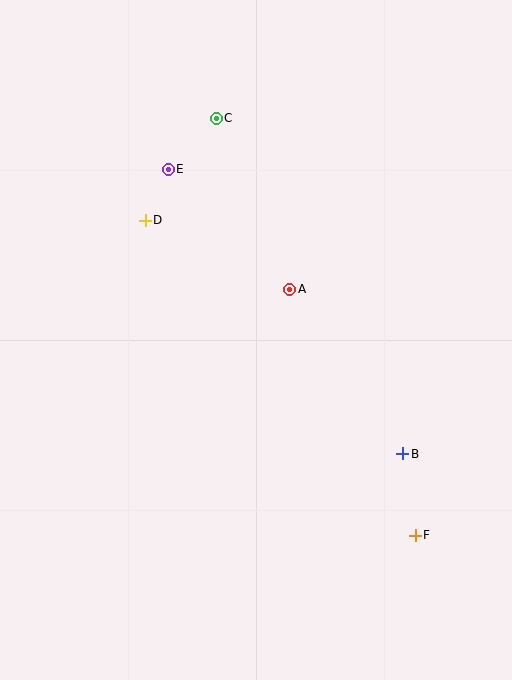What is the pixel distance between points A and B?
The distance between A and B is 200 pixels.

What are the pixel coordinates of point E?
Point E is at (168, 169).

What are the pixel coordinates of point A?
Point A is at (290, 289).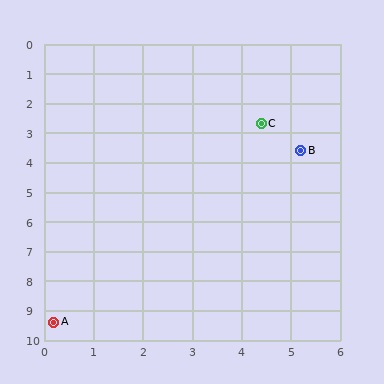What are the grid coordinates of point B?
Point B is at approximately (5.2, 3.6).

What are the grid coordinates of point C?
Point C is at approximately (4.4, 2.7).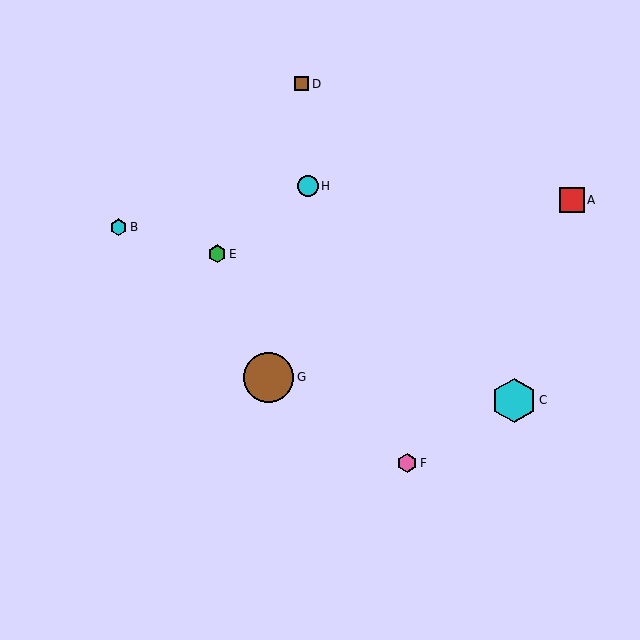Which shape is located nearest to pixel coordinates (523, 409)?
The cyan hexagon (labeled C) at (514, 400) is nearest to that location.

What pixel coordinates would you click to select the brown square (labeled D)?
Click at (302, 84) to select the brown square D.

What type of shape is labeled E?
Shape E is a green hexagon.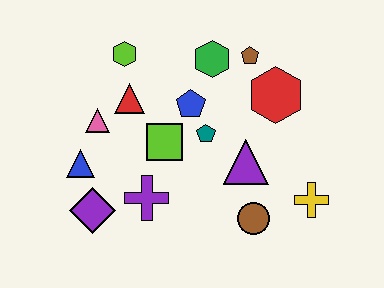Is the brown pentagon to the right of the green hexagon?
Yes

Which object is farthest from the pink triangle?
The yellow cross is farthest from the pink triangle.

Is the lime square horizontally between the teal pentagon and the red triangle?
Yes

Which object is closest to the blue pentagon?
The teal pentagon is closest to the blue pentagon.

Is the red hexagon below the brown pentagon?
Yes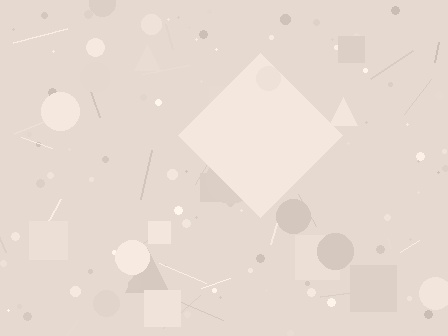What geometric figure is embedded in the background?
A diamond is embedded in the background.